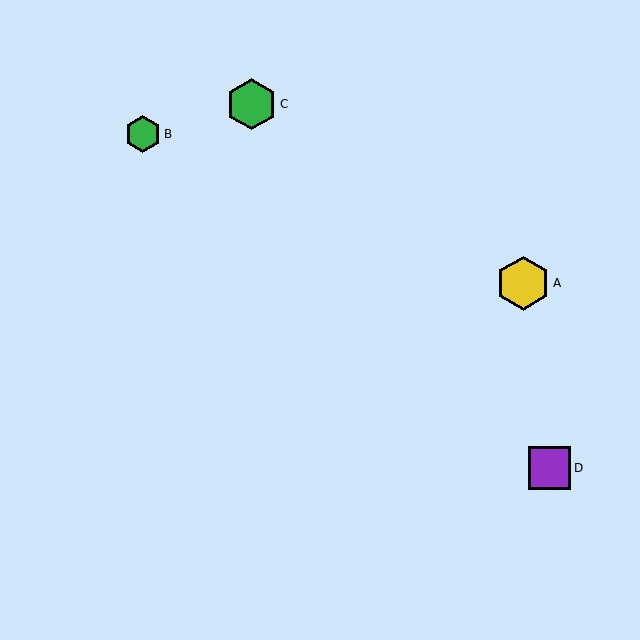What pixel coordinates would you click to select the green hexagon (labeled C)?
Click at (252, 104) to select the green hexagon C.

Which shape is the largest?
The yellow hexagon (labeled A) is the largest.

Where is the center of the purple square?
The center of the purple square is at (550, 468).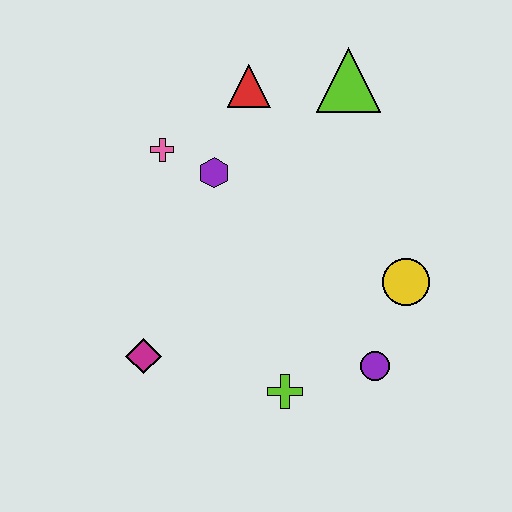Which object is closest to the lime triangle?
The red triangle is closest to the lime triangle.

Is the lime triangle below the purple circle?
No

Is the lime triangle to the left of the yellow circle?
Yes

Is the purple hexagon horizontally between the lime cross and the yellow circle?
No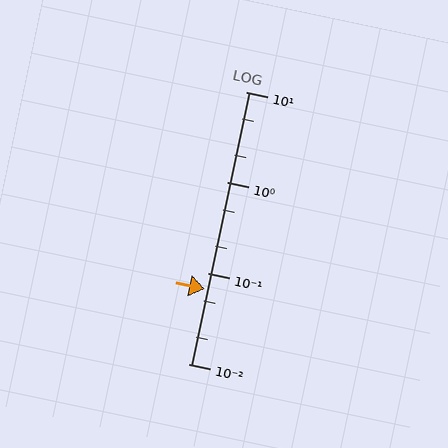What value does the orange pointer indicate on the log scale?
The pointer indicates approximately 0.067.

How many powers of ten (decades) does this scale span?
The scale spans 3 decades, from 0.01 to 10.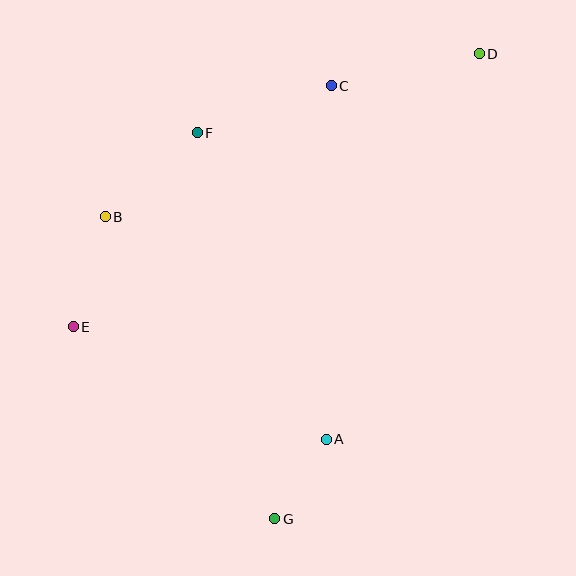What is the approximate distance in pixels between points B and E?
The distance between B and E is approximately 115 pixels.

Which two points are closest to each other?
Points A and G are closest to each other.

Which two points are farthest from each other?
Points D and G are farthest from each other.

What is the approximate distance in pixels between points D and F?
The distance between D and F is approximately 293 pixels.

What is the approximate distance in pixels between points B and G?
The distance between B and G is approximately 346 pixels.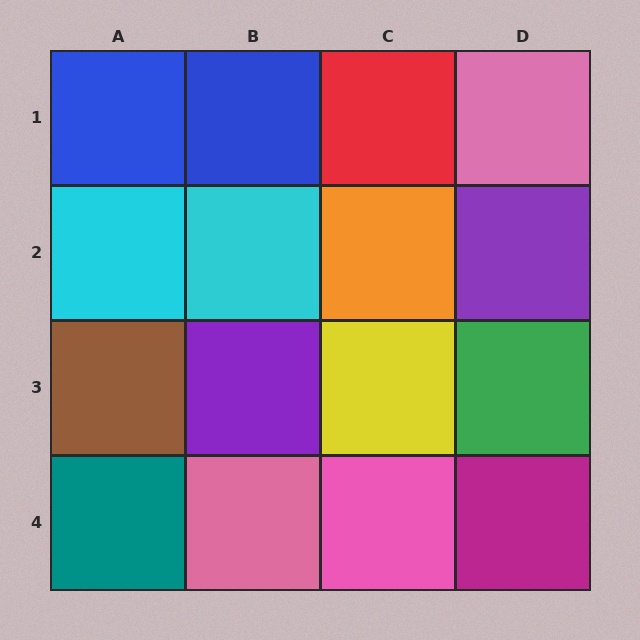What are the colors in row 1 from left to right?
Blue, blue, red, pink.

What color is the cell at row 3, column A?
Brown.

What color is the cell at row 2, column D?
Purple.